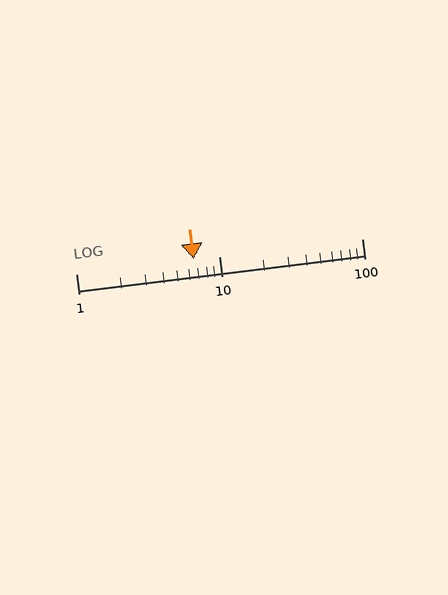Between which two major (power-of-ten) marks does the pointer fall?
The pointer is between 1 and 10.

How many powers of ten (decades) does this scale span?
The scale spans 2 decades, from 1 to 100.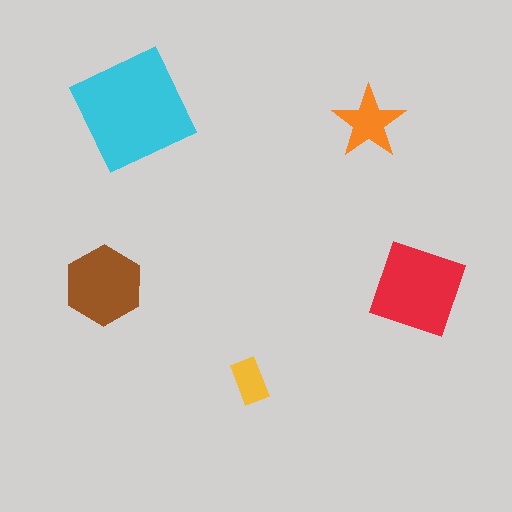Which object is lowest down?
The yellow rectangle is bottommost.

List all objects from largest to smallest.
The cyan square, the red diamond, the brown hexagon, the orange star, the yellow rectangle.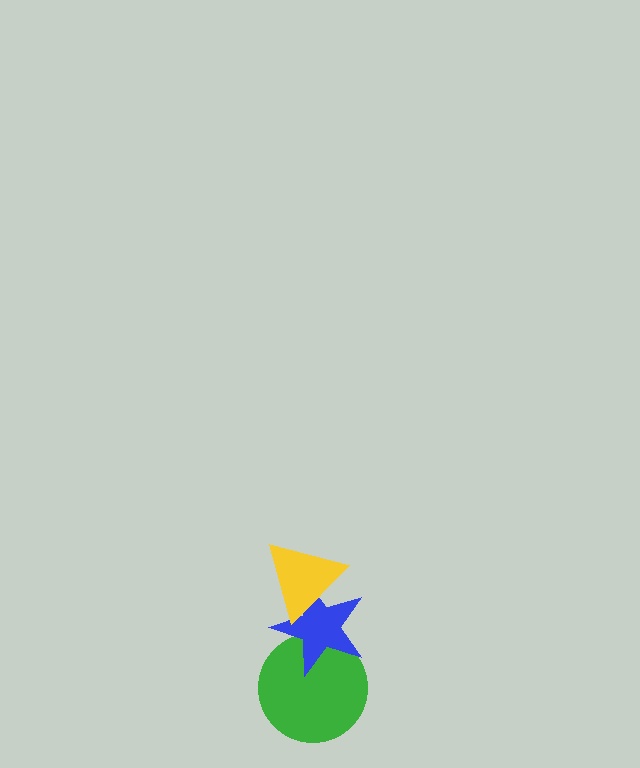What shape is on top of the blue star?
The yellow triangle is on top of the blue star.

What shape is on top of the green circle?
The blue star is on top of the green circle.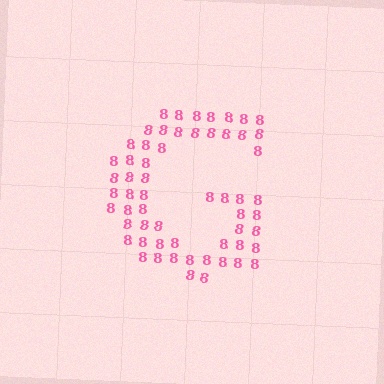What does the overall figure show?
The overall figure shows the letter G.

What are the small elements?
The small elements are digit 8's.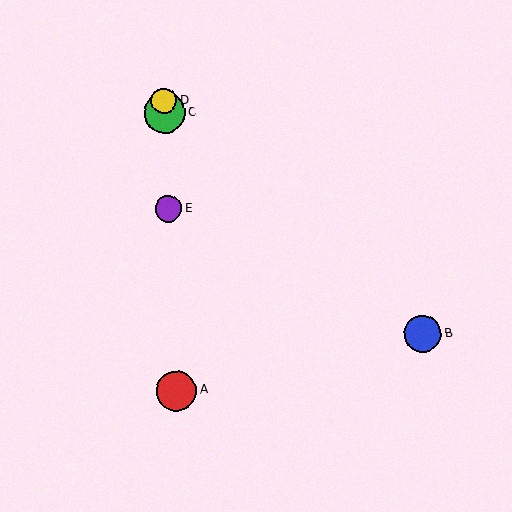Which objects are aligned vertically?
Objects A, C, D, E are aligned vertically.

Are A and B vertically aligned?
No, A is at x≈176 and B is at x≈422.